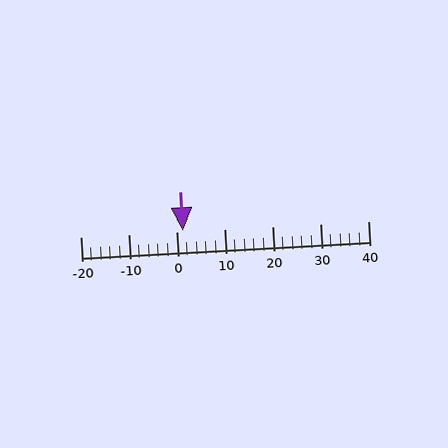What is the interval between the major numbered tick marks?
The major tick marks are spaced 10 units apart.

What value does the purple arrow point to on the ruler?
The purple arrow points to approximately 1.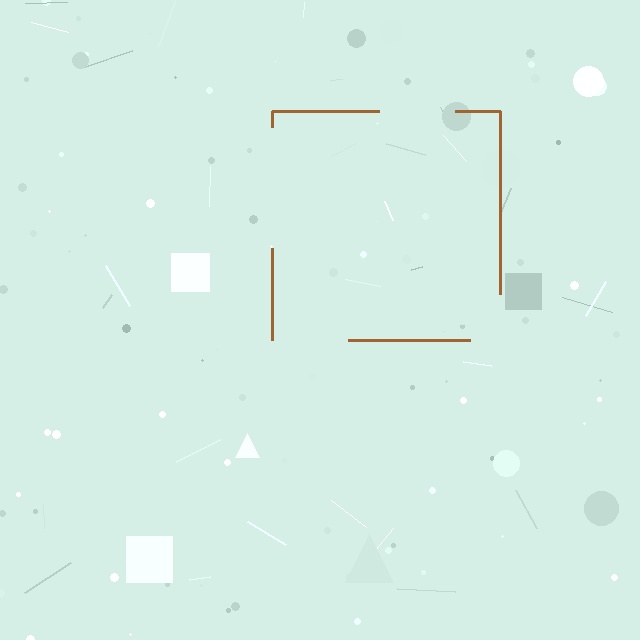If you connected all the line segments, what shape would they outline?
They would outline a square.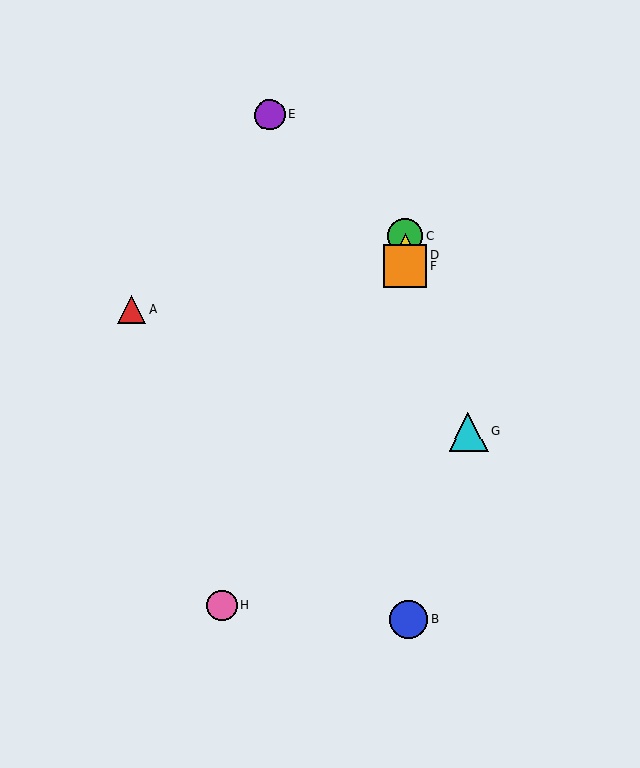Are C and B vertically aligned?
Yes, both are at x≈405.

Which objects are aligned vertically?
Objects B, C, D, F are aligned vertically.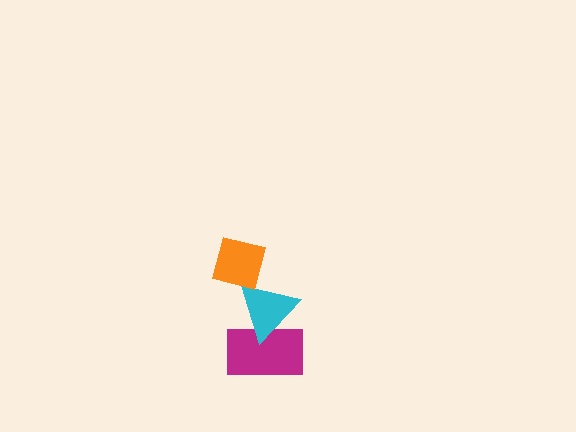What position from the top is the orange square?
The orange square is 1st from the top.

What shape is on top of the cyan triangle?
The orange square is on top of the cyan triangle.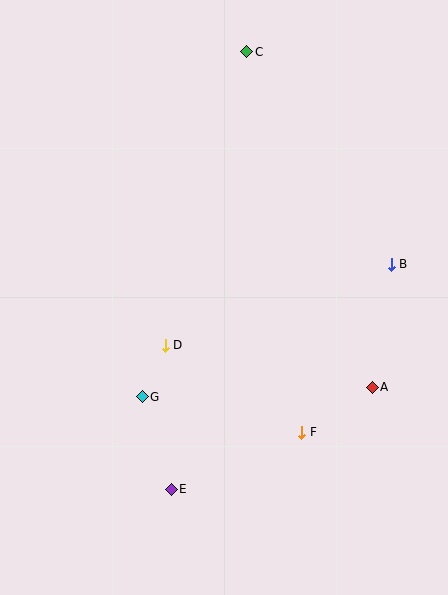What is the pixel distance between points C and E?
The distance between C and E is 444 pixels.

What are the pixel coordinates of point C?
Point C is at (247, 52).